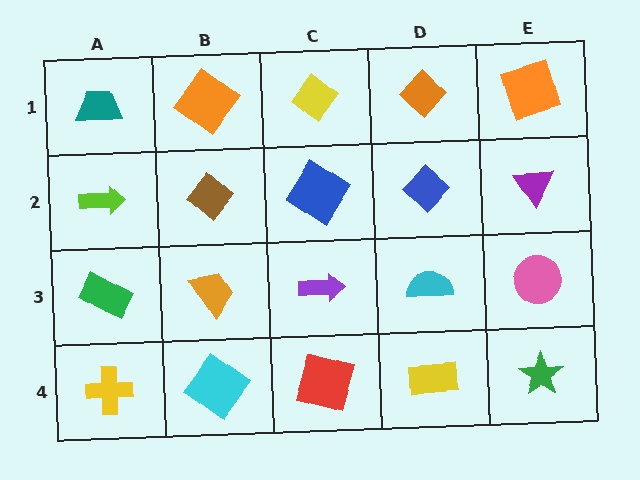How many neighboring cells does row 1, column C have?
3.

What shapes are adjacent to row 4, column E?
A pink circle (row 3, column E), a yellow rectangle (row 4, column D).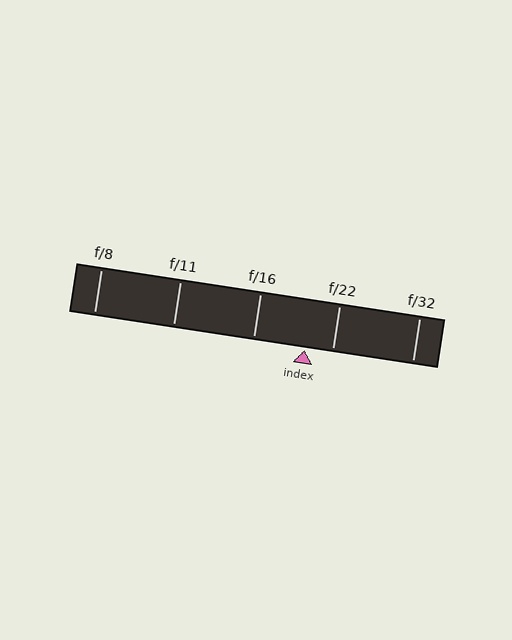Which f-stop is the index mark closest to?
The index mark is closest to f/22.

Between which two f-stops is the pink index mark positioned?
The index mark is between f/16 and f/22.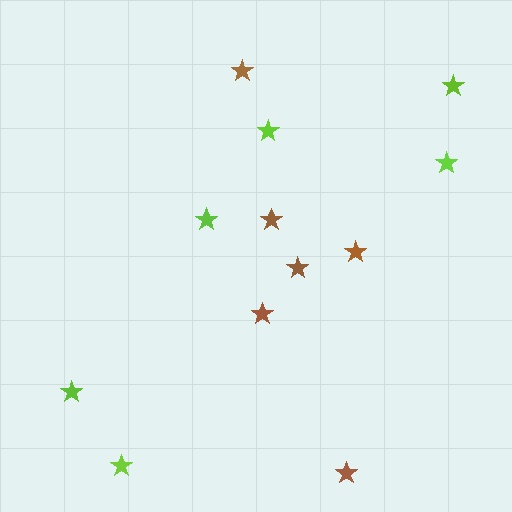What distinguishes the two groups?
There are 2 groups: one group of lime stars (6) and one group of brown stars (6).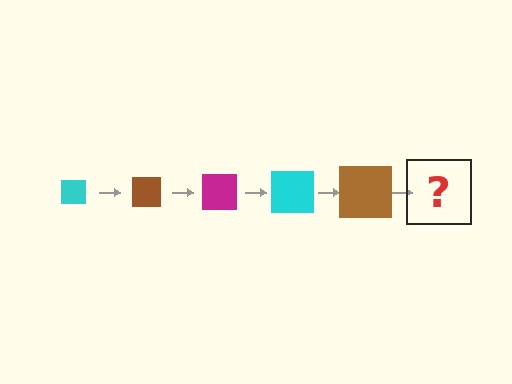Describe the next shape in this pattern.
It should be a magenta square, larger than the previous one.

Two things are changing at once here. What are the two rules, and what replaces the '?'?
The two rules are that the square grows larger each step and the color cycles through cyan, brown, and magenta. The '?' should be a magenta square, larger than the previous one.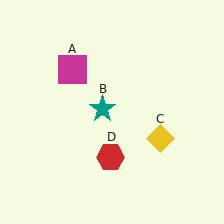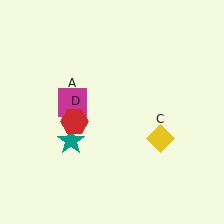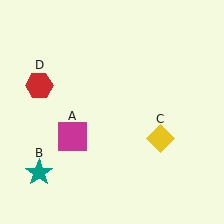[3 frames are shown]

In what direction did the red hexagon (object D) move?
The red hexagon (object D) moved up and to the left.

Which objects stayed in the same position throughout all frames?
Yellow diamond (object C) remained stationary.